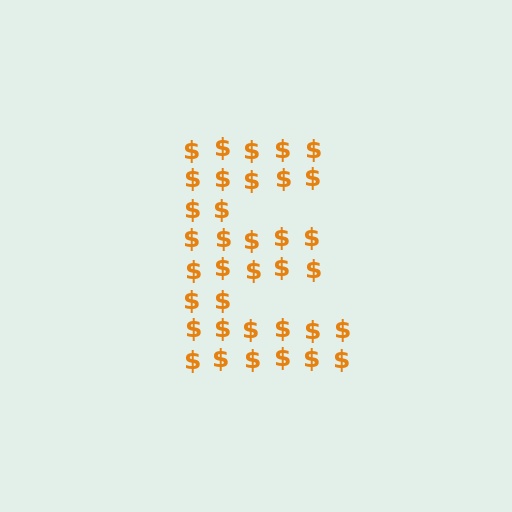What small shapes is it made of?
It is made of small dollar signs.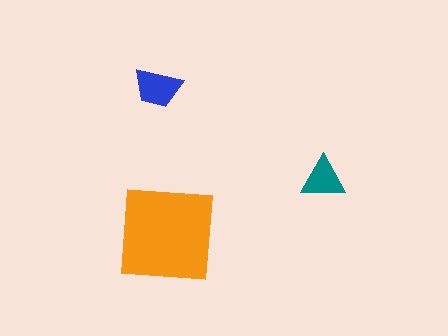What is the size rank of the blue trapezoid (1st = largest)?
2nd.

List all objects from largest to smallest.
The orange square, the blue trapezoid, the teal triangle.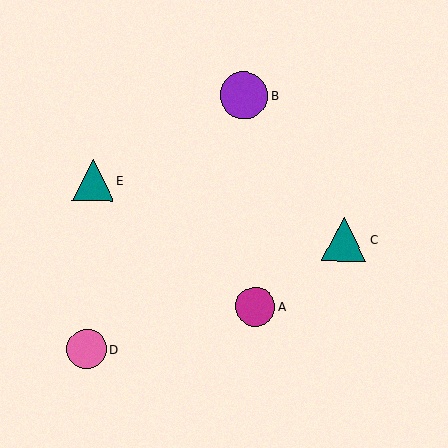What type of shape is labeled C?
Shape C is a teal triangle.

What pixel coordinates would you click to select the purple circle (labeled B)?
Click at (244, 95) to select the purple circle B.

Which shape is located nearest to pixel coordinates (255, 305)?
The magenta circle (labeled A) at (255, 307) is nearest to that location.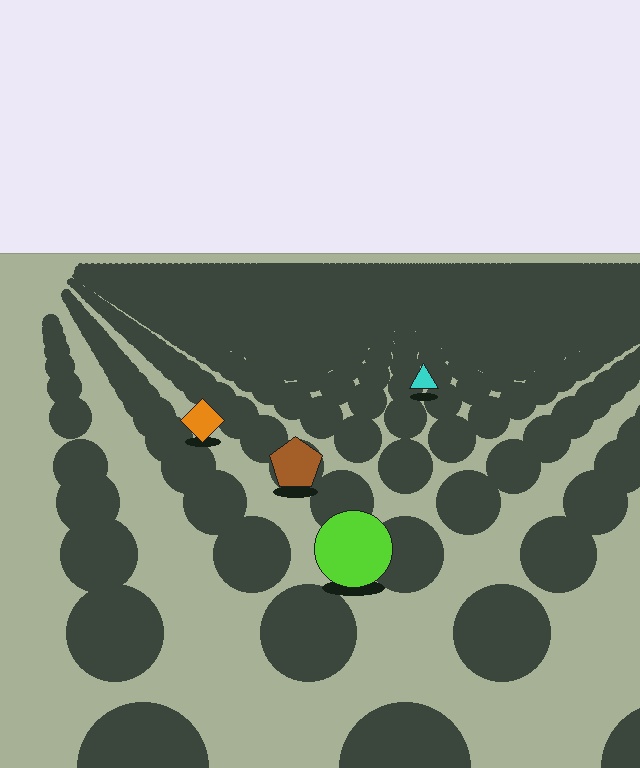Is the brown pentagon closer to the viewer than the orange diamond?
Yes. The brown pentagon is closer — you can tell from the texture gradient: the ground texture is coarser near it.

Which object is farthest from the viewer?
The cyan triangle is farthest from the viewer. It appears smaller and the ground texture around it is denser.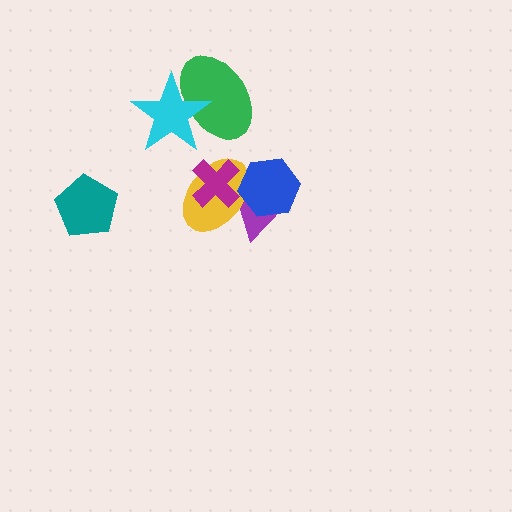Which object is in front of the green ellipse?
The cyan star is in front of the green ellipse.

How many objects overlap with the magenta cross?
1 object overlaps with the magenta cross.